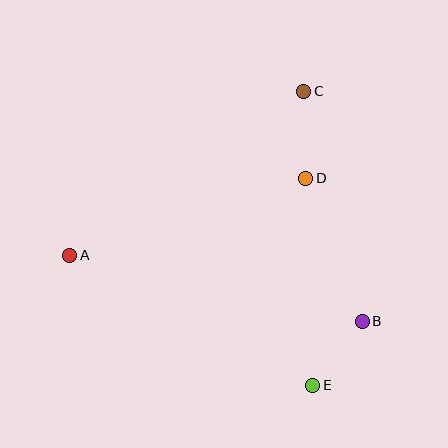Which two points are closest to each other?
Points B and E are closest to each other.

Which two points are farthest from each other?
Points A and B are farthest from each other.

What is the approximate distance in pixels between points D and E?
The distance between D and E is approximately 207 pixels.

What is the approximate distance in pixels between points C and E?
The distance between C and E is approximately 294 pixels.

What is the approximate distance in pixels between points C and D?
The distance between C and D is approximately 87 pixels.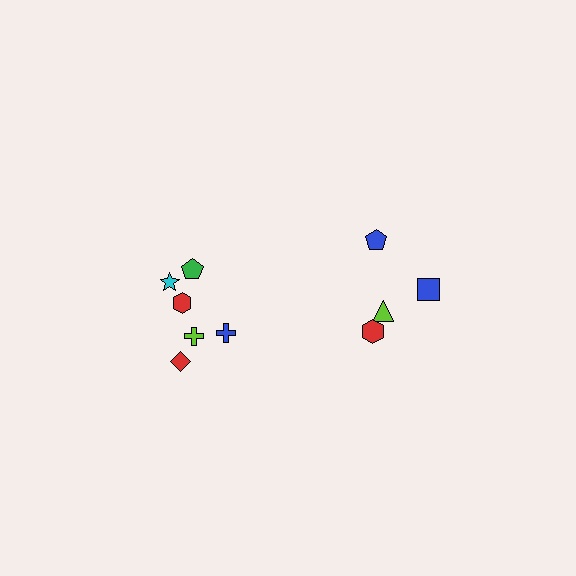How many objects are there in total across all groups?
There are 10 objects.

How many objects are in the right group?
There are 4 objects.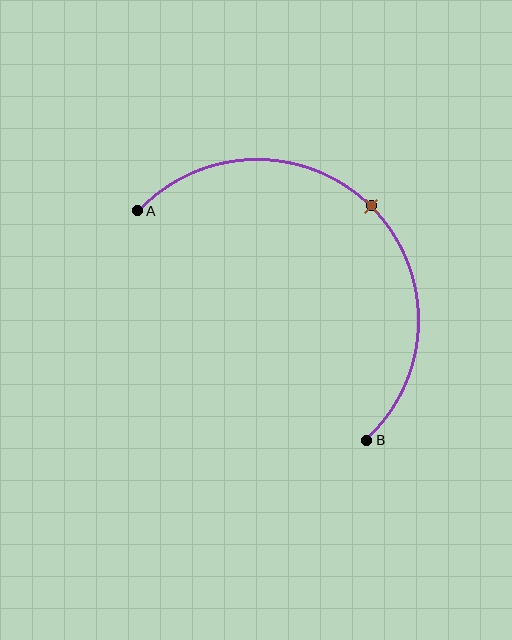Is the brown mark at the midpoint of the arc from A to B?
Yes. The brown mark lies on the arc at equal arc-length from both A and B — it is the arc midpoint.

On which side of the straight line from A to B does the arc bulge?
The arc bulges above and to the right of the straight line connecting A and B.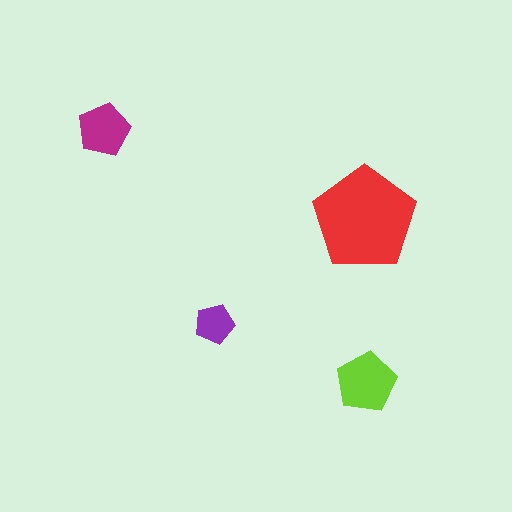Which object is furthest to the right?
The lime pentagon is rightmost.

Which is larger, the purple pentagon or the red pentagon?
The red one.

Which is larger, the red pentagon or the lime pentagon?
The red one.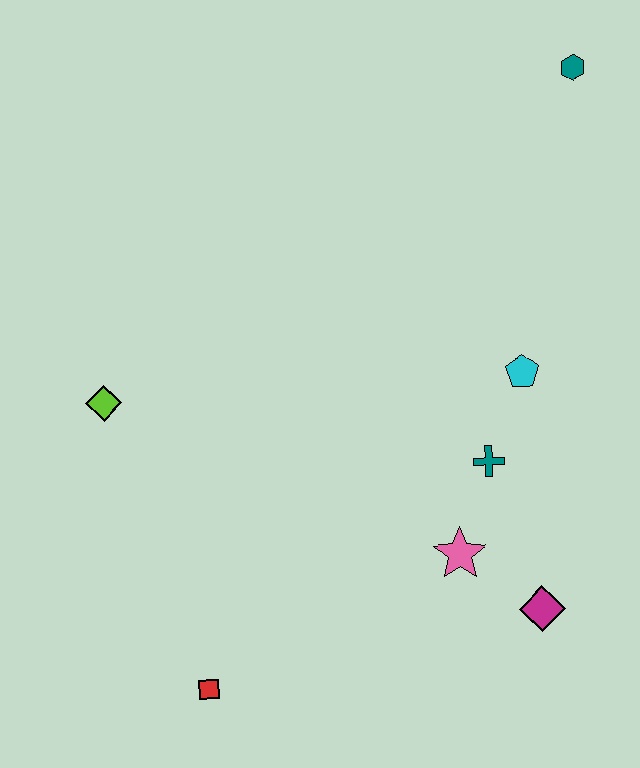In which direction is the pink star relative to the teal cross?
The pink star is below the teal cross.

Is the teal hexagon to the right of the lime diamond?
Yes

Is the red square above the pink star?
No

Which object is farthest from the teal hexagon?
The red square is farthest from the teal hexagon.